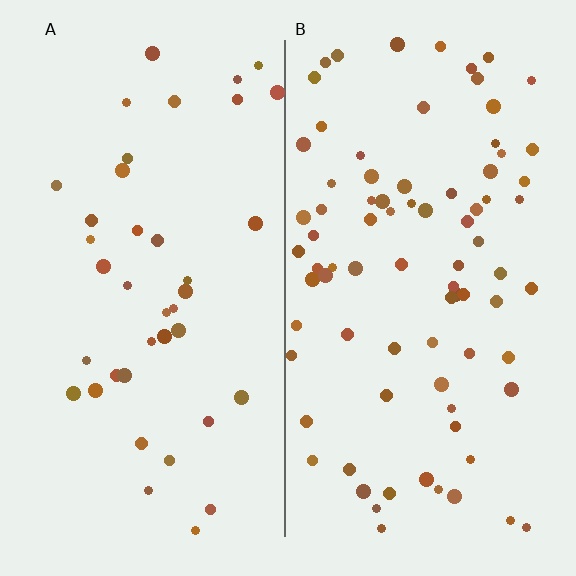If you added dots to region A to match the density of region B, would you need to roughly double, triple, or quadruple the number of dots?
Approximately double.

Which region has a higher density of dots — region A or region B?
B (the right).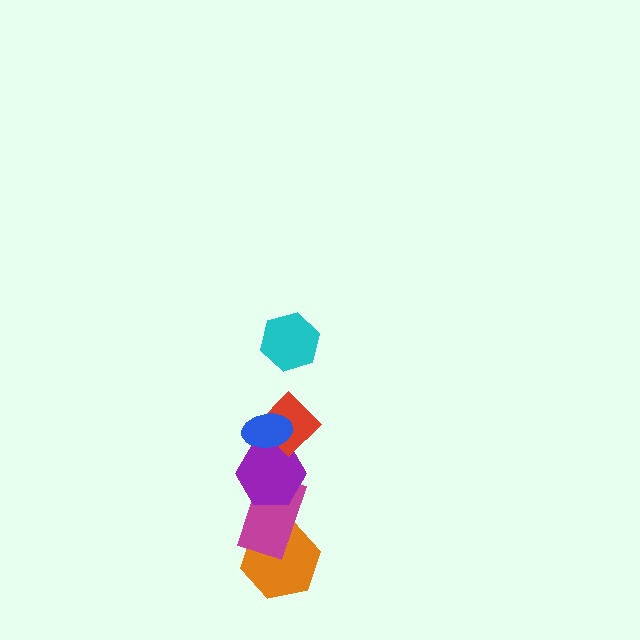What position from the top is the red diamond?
The red diamond is 3rd from the top.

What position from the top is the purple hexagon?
The purple hexagon is 4th from the top.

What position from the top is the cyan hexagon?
The cyan hexagon is 1st from the top.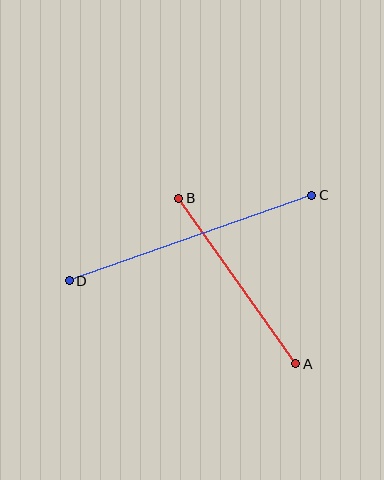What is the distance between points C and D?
The distance is approximately 257 pixels.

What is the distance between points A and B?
The distance is approximately 203 pixels.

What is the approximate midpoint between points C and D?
The midpoint is at approximately (190, 238) pixels.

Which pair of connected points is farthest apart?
Points C and D are farthest apart.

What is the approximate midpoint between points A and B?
The midpoint is at approximately (237, 281) pixels.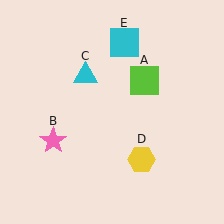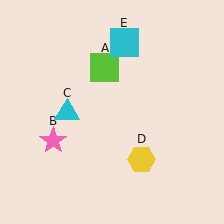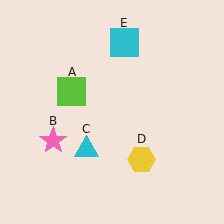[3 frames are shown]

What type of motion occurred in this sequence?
The lime square (object A), cyan triangle (object C) rotated counterclockwise around the center of the scene.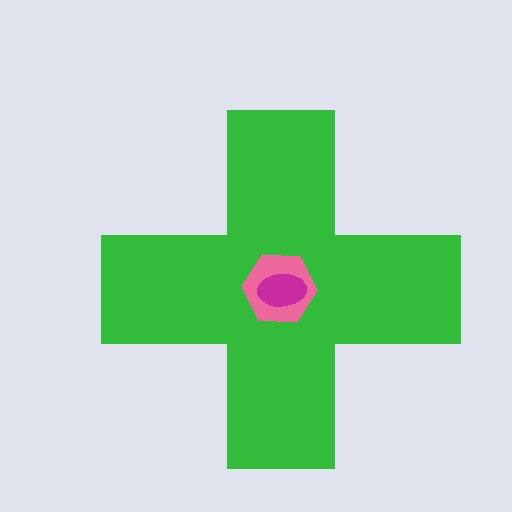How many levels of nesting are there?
3.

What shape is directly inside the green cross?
The pink hexagon.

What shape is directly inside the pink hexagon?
The magenta ellipse.